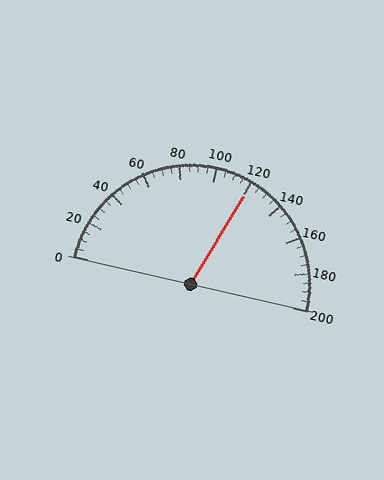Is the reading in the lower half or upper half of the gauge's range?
The reading is in the upper half of the range (0 to 200).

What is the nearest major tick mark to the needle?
The nearest major tick mark is 120.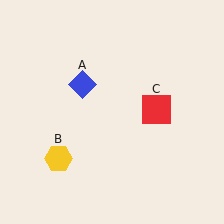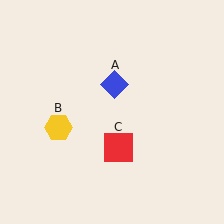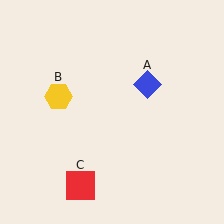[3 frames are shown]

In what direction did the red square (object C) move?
The red square (object C) moved down and to the left.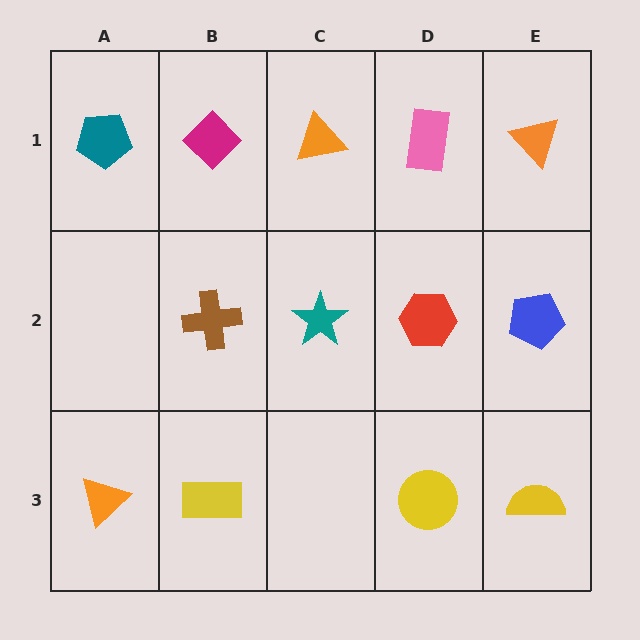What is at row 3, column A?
An orange triangle.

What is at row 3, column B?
A yellow rectangle.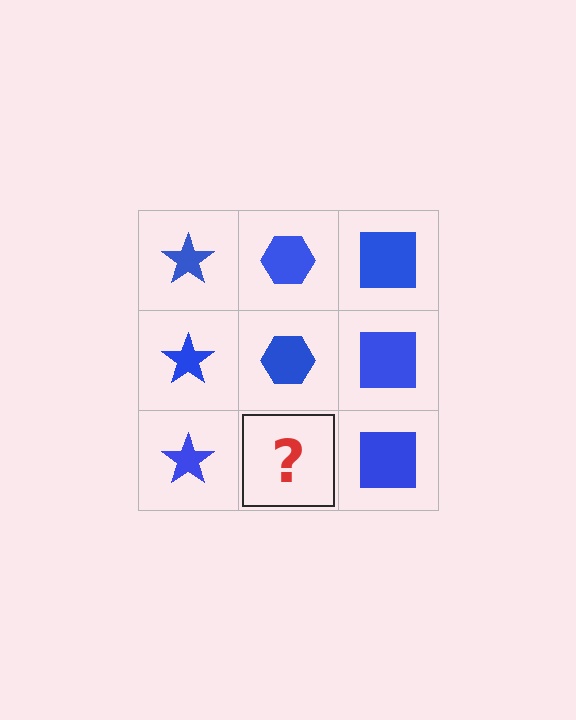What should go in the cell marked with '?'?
The missing cell should contain a blue hexagon.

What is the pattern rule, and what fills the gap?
The rule is that each column has a consistent shape. The gap should be filled with a blue hexagon.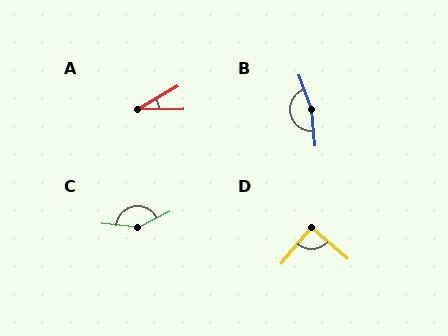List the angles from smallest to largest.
A (29°), D (89°), C (147°), B (166°).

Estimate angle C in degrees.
Approximately 147 degrees.